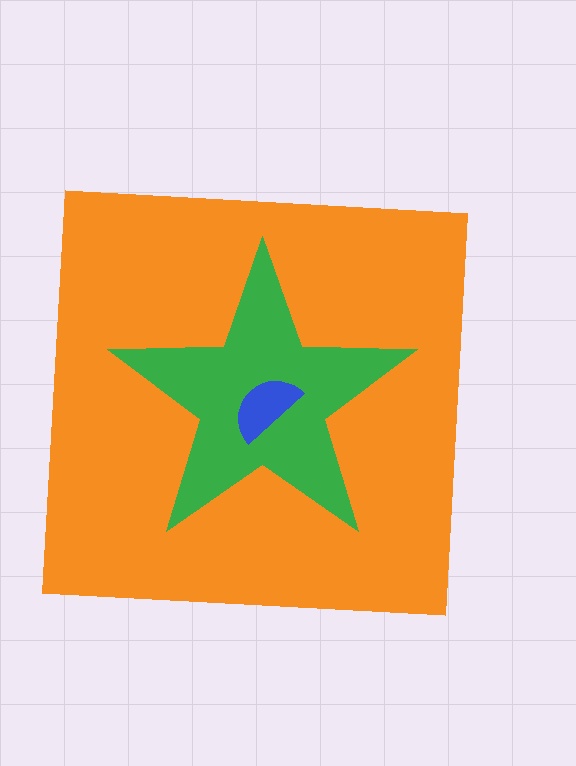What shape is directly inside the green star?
The blue semicircle.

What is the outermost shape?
The orange square.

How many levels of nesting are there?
3.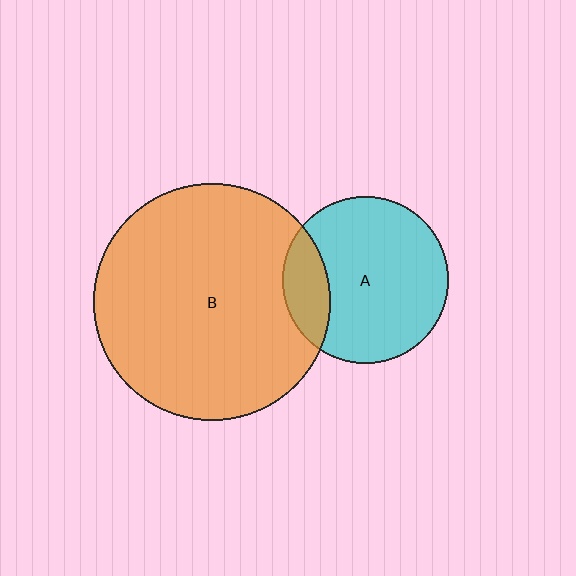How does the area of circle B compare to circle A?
Approximately 2.0 times.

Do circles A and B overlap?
Yes.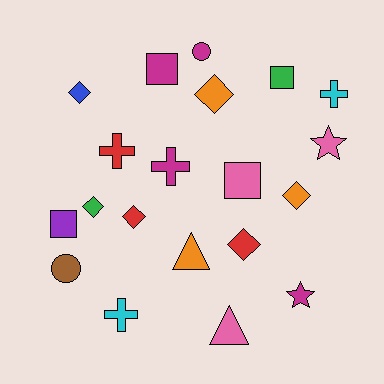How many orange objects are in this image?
There are 3 orange objects.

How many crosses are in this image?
There are 4 crosses.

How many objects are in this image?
There are 20 objects.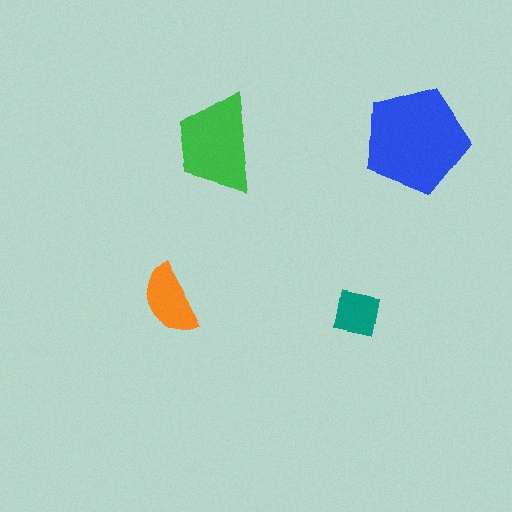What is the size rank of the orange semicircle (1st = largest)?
3rd.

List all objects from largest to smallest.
The blue pentagon, the green trapezoid, the orange semicircle, the teal square.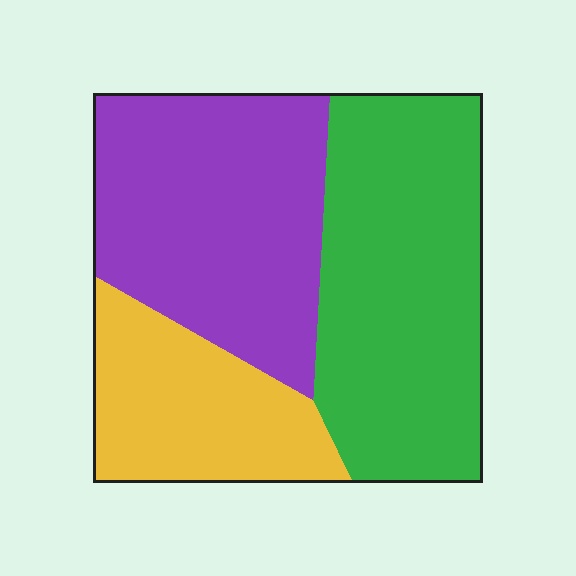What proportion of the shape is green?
Green covers around 40% of the shape.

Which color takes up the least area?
Yellow, at roughly 20%.